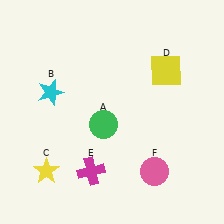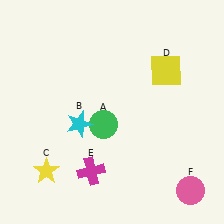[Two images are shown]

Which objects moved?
The objects that moved are: the cyan star (B), the pink circle (F).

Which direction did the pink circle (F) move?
The pink circle (F) moved right.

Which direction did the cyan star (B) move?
The cyan star (B) moved down.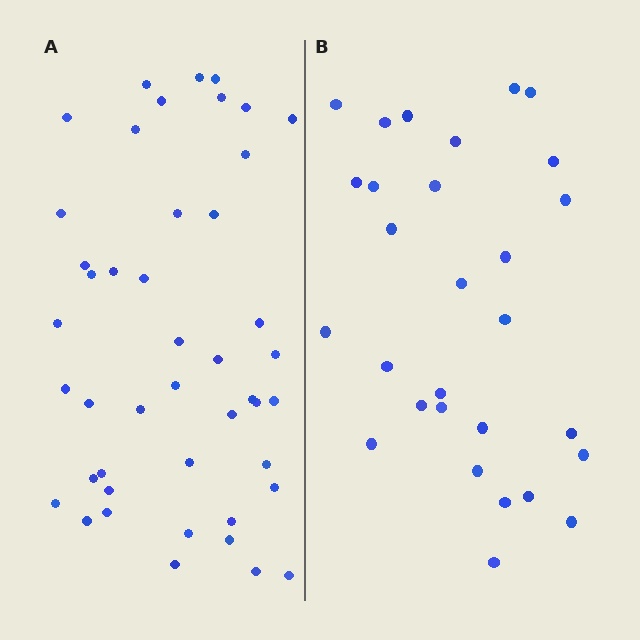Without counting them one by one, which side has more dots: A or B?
Region A (the left region) has more dots.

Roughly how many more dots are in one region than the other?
Region A has approximately 15 more dots than region B.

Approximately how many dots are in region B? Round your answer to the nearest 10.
About 30 dots. (The exact count is 29, which rounds to 30.)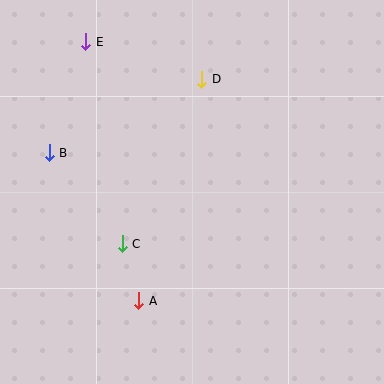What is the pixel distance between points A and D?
The distance between A and D is 231 pixels.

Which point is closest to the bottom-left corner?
Point A is closest to the bottom-left corner.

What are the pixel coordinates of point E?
Point E is at (86, 42).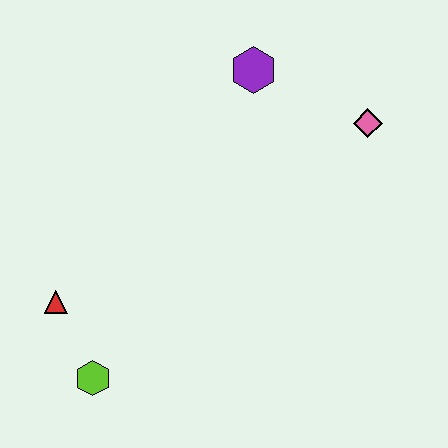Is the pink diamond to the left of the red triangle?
No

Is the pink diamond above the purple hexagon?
No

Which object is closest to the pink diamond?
The purple hexagon is closest to the pink diamond.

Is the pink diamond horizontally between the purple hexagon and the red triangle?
No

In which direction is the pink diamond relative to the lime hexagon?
The pink diamond is to the right of the lime hexagon.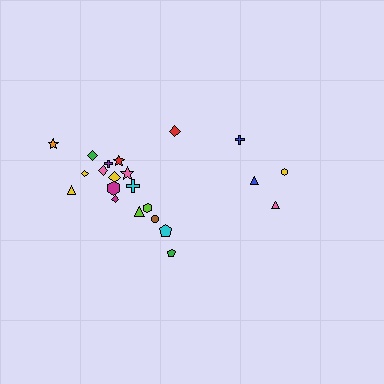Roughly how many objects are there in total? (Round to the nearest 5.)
Roughly 20 objects in total.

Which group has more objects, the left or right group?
The left group.